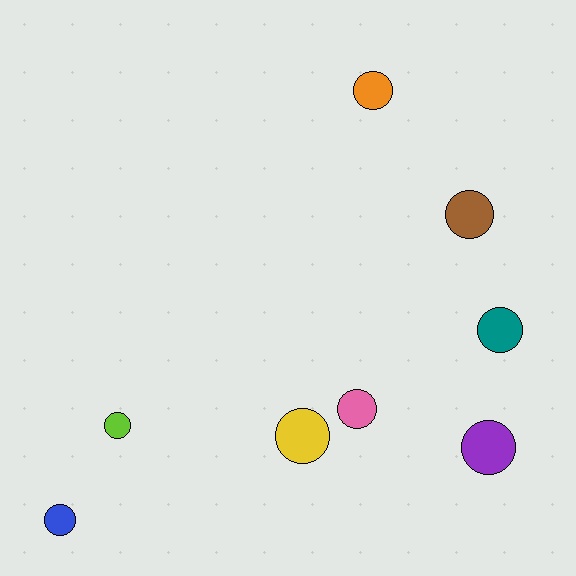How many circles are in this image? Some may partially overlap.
There are 8 circles.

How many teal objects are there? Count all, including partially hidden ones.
There is 1 teal object.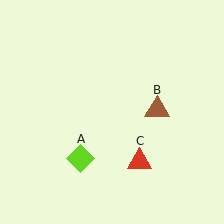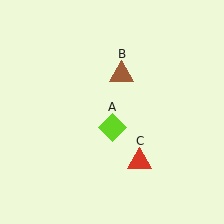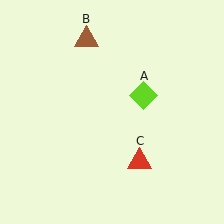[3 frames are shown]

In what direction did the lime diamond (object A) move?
The lime diamond (object A) moved up and to the right.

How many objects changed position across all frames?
2 objects changed position: lime diamond (object A), brown triangle (object B).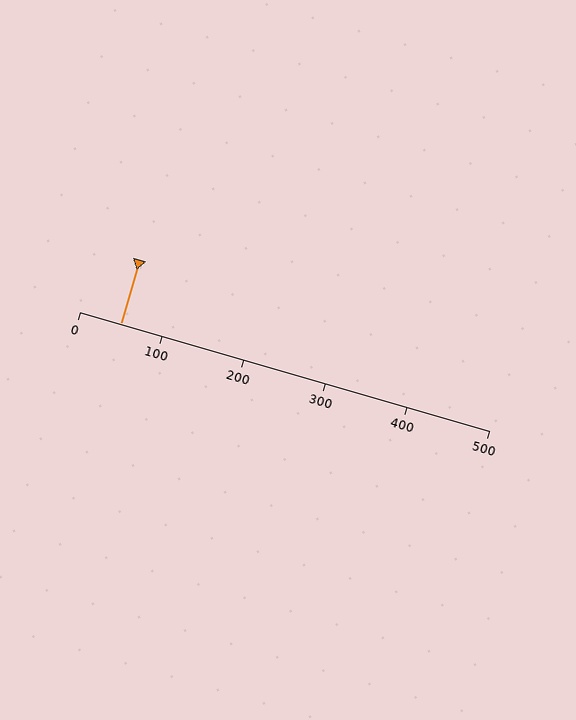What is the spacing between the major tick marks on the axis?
The major ticks are spaced 100 apart.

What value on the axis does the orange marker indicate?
The marker indicates approximately 50.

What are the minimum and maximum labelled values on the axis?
The axis runs from 0 to 500.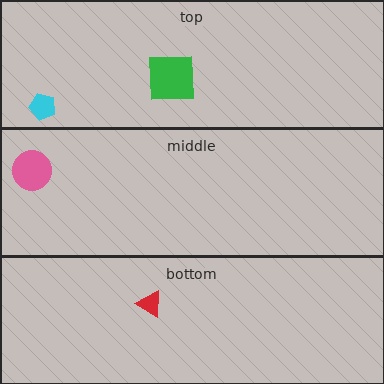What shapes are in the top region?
The cyan pentagon, the green square.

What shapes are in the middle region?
The pink circle.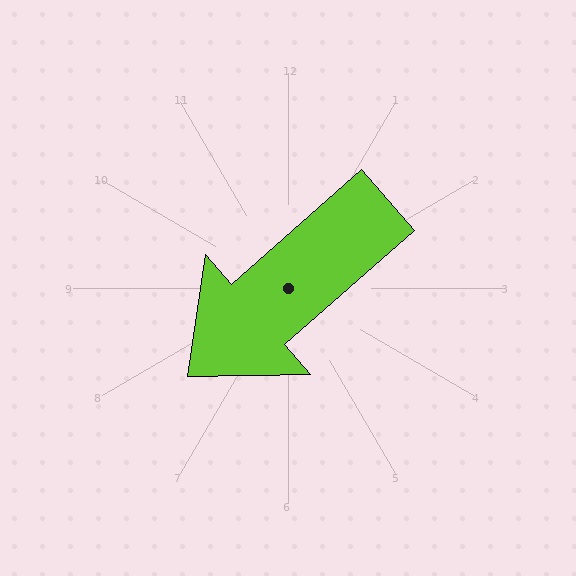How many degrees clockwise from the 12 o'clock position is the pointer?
Approximately 229 degrees.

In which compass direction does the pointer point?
Southwest.